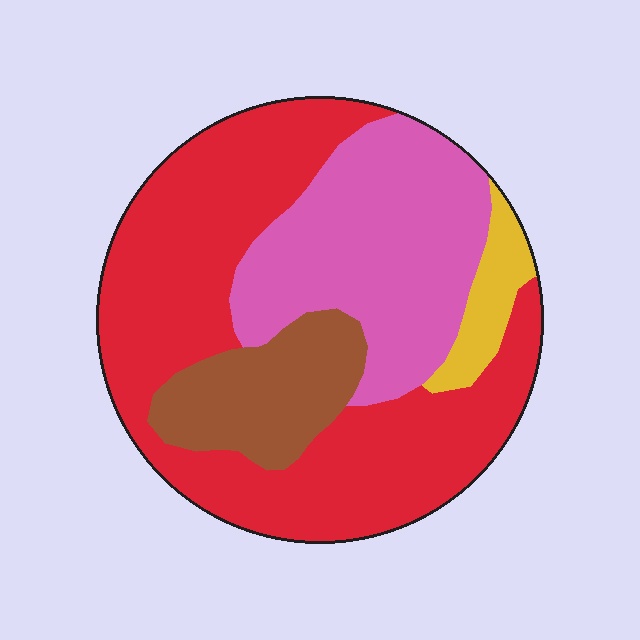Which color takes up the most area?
Red, at roughly 50%.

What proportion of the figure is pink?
Pink covers roughly 30% of the figure.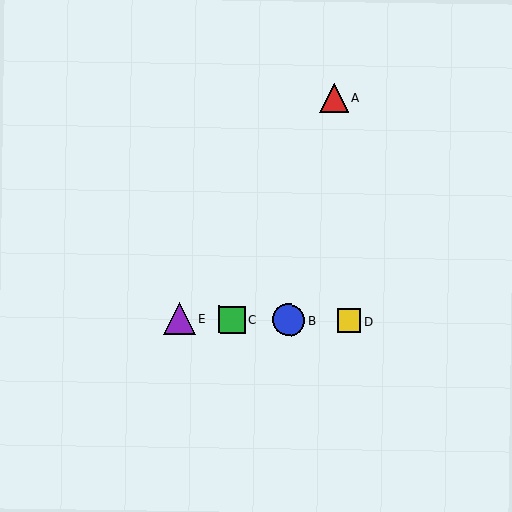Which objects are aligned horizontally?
Objects B, C, D, E are aligned horizontally.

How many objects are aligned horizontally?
4 objects (B, C, D, E) are aligned horizontally.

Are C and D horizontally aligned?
Yes, both are at y≈319.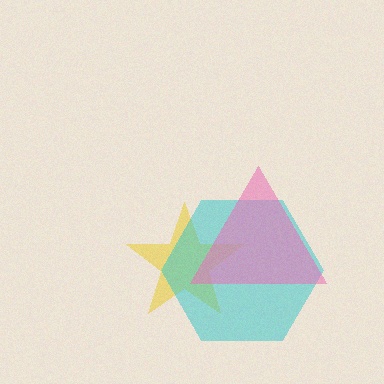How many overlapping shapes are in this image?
There are 3 overlapping shapes in the image.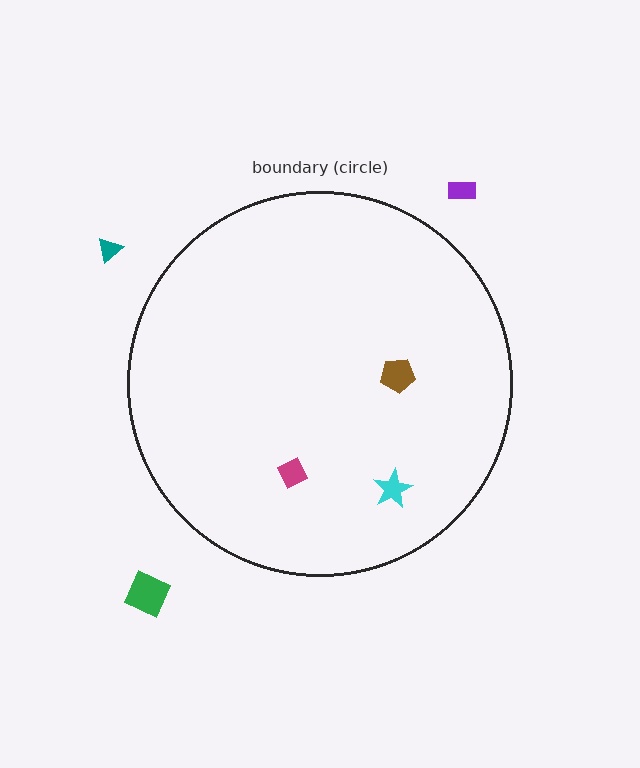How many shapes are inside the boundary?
3 inside, 3 outside.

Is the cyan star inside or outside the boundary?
Inside.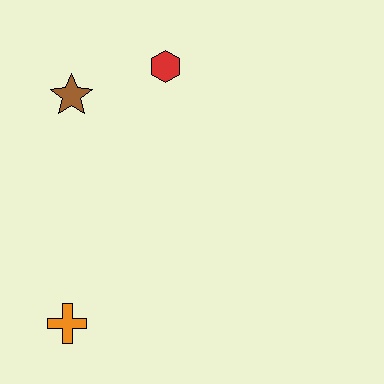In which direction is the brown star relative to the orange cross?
The brown star is above the orange cross.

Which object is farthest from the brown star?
The orange cross is farthest from the brown star.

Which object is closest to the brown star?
The red hexagon is closest to the brown star.